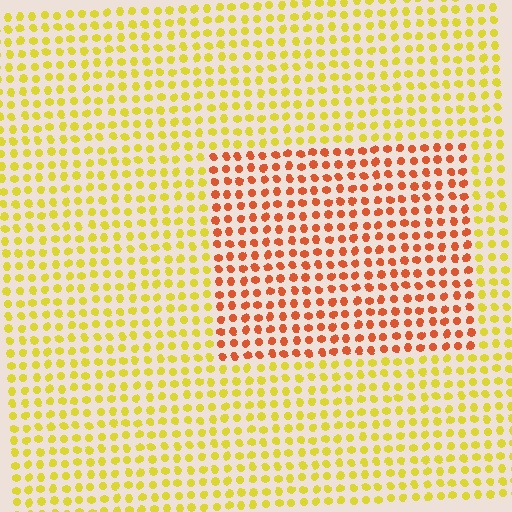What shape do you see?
I see a rectangle.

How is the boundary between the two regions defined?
The boundary is defined purely by a slight shift in hue (about 46 degrees). Spacing, size, and orientation are identical on both sides.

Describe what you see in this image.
The image is filled with small yellow elements in a uniform arrangement. A rectangle-shaped region is visible where the elements are tinted to a slightly different hue, forming a subtle color boundary.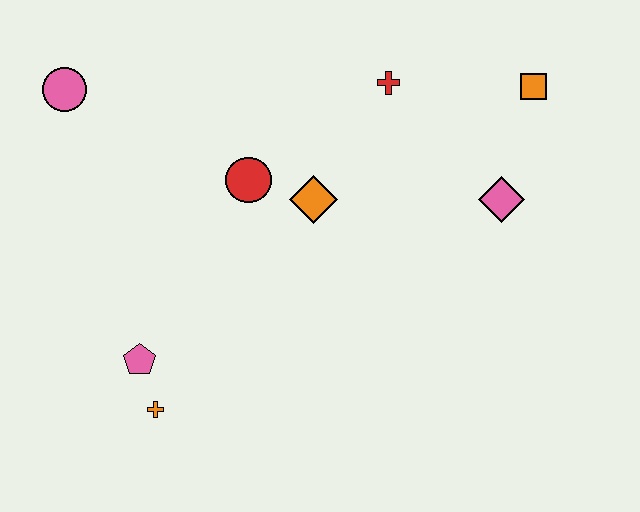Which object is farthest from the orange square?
The orange cross is farthest from the orange square.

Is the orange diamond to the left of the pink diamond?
Yes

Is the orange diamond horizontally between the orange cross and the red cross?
Yes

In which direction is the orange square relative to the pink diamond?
The orange square is above the pink diamond.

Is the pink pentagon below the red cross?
Yes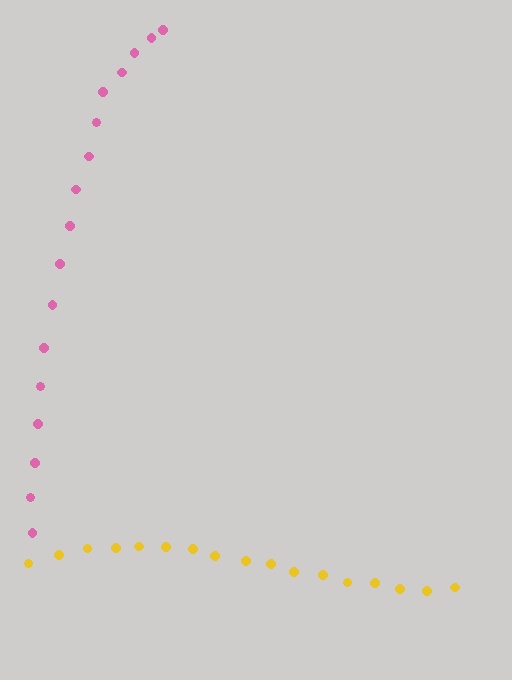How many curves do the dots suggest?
There are 2 distinct paths.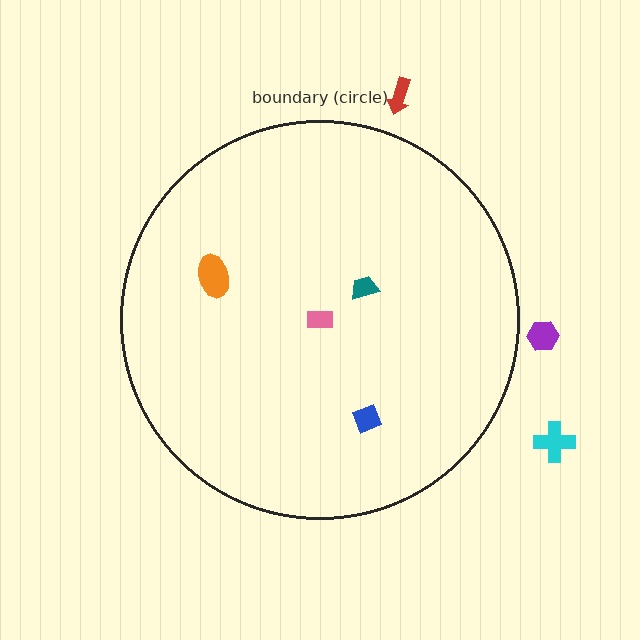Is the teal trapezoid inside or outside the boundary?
Inside.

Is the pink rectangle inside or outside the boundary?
Inside.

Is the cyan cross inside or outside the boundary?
Outside.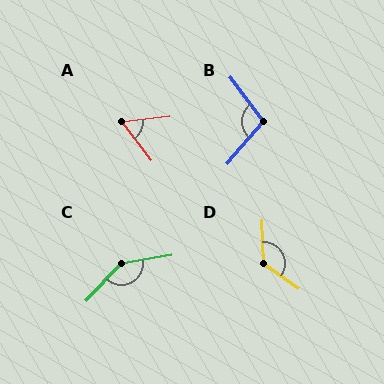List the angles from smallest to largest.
A (58°), B (102°), D (127°), C (142°).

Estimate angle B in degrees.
Approximately 102 degrees.